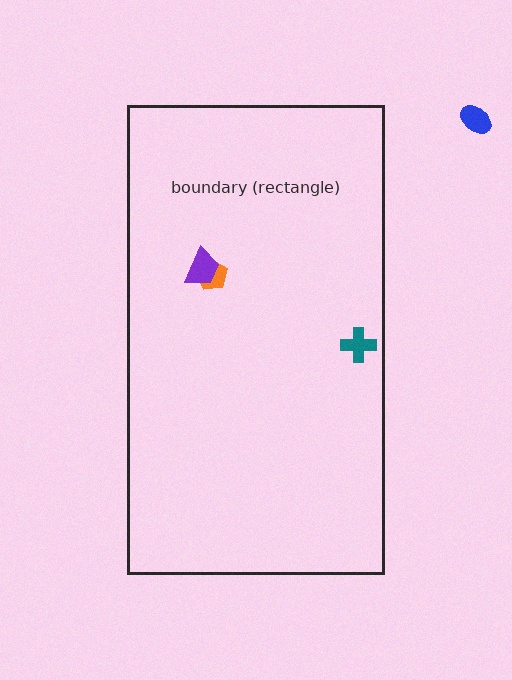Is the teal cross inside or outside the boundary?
Inside.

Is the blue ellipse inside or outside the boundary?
Outside.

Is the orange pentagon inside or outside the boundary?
Inside.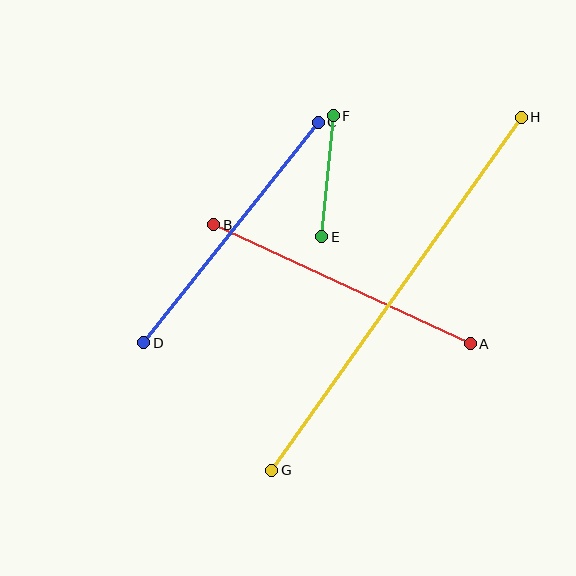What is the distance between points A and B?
The distance is approximately 283 pixels.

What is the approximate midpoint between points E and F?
The midpoint is at approximately (328, 176) pixels.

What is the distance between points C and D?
The distance is approximately 281 pixels.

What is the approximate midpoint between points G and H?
The midpoint is at approximately (396, 294) pixels.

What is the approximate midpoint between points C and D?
The midpoint is at approximately (231, 232) pixels.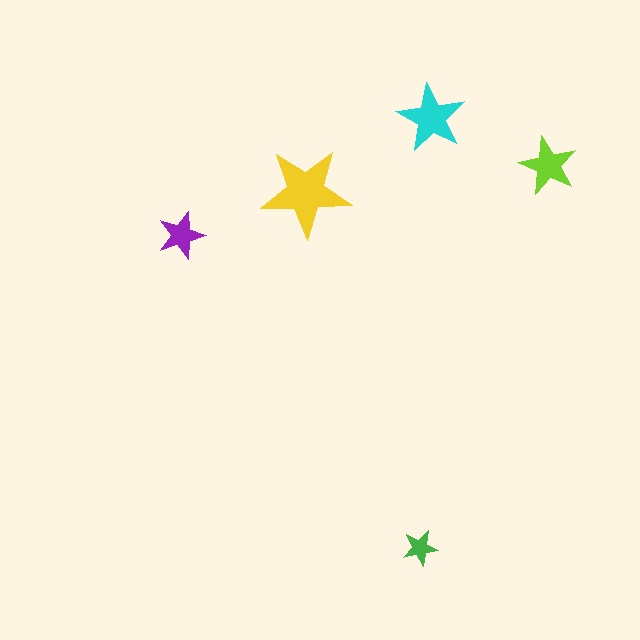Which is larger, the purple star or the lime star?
The lime one.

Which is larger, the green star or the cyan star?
The cyan one.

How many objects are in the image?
There are 5 objects in the image.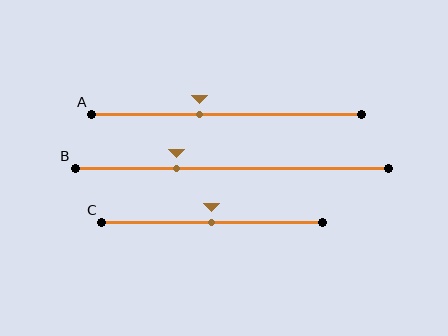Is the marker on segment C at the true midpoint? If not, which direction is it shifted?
Yes, the marker on segment C is at the true midpoint.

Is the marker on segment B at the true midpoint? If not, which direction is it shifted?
No, the marker on segment B is shifted to the left by about 18% of the segment length.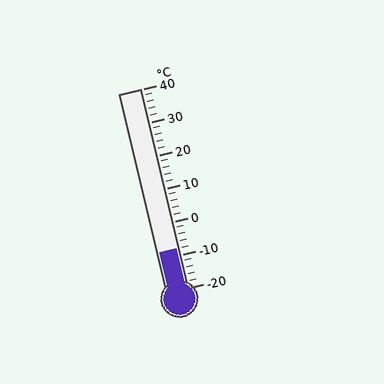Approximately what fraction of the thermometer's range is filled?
The thermometer is filled to approximately 20% of its range.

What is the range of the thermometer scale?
The thermometer scale ranges from -20°C to 40°C.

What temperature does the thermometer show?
The thermometer shows approximately -8°C.